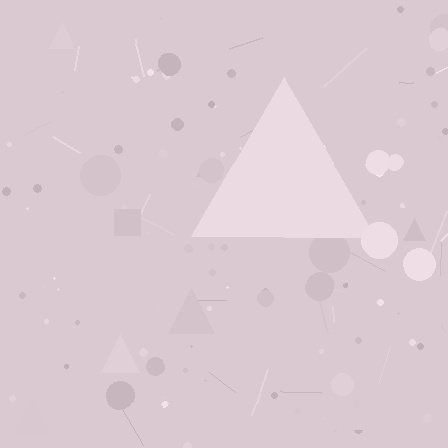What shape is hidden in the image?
A triangle is hidden in the image.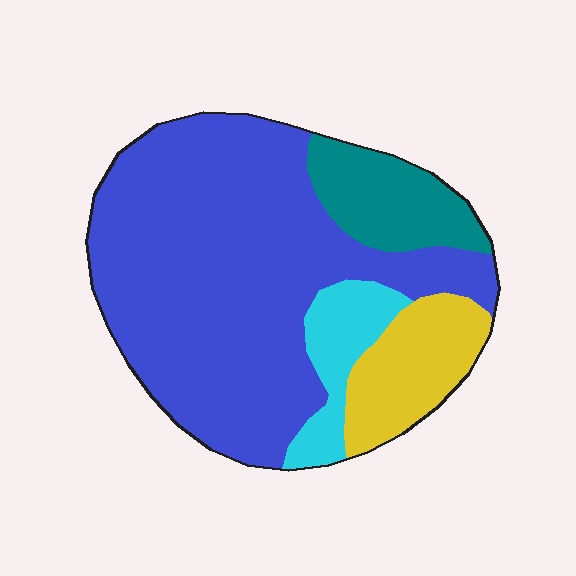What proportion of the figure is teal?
Teal takes up less than a quarter of the figure.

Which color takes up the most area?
Blue, at roughly 65%.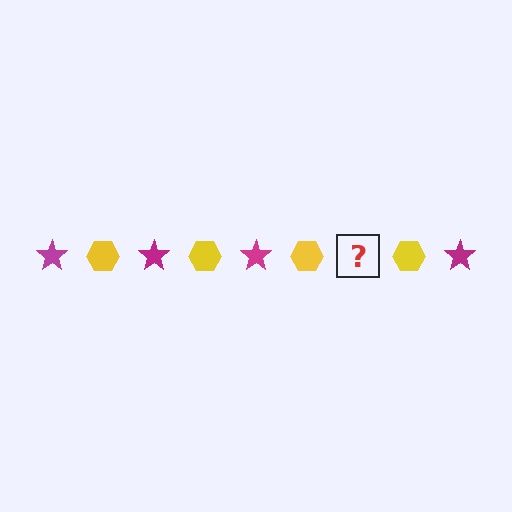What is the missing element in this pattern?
The missing element is a magenta star.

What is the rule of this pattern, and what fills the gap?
The rule is that the pattern alternates between magenta star and yellow hexagon. The gap should be filled with a magenta star.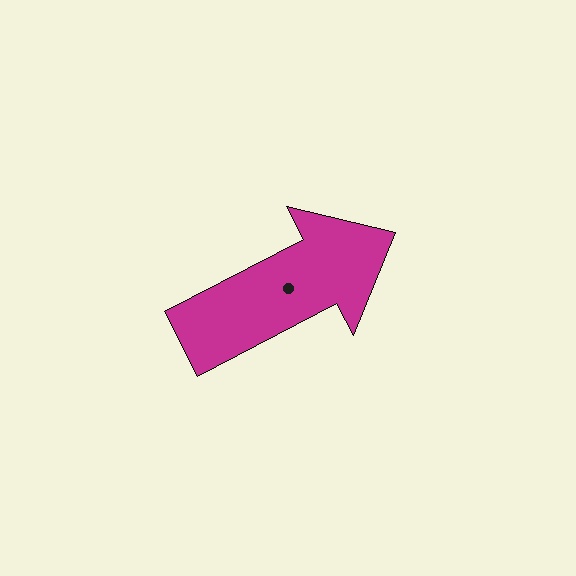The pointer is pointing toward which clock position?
Roughly 2 o'clock.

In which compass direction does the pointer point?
Northeast.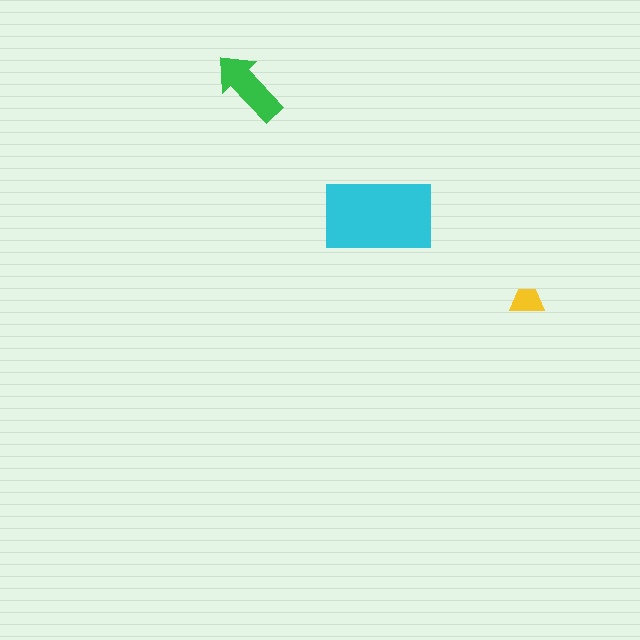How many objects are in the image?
There are 3 objects in the image.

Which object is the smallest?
The yellow trapezoid.